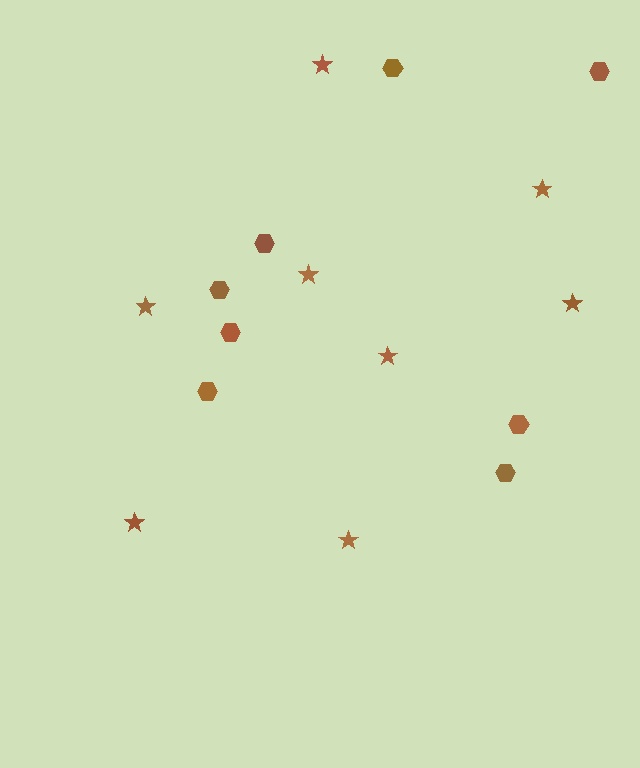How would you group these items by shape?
There are 2 groups: one group of hexagons (8) and one group of stars (8).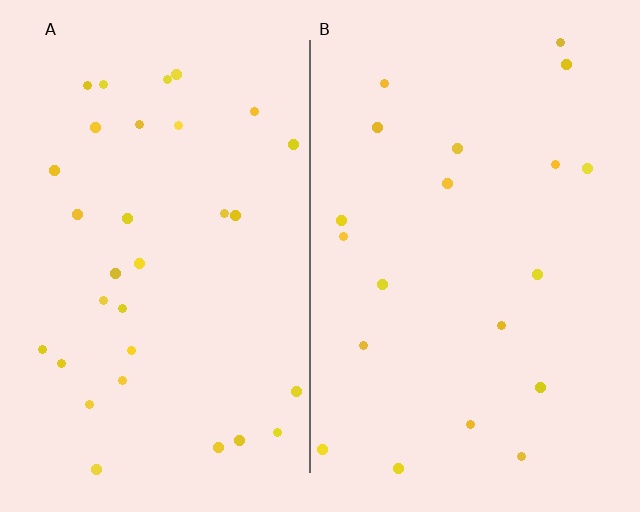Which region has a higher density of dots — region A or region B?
A (the left).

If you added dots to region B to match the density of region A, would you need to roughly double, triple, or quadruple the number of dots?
Approximately double.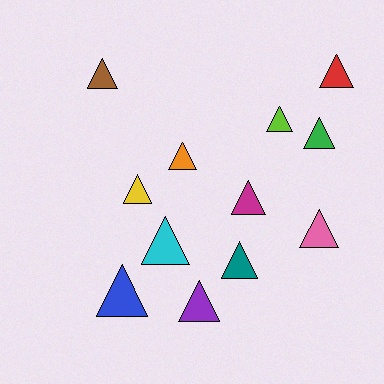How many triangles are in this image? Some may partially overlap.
There are 12 triangles.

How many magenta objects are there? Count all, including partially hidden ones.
There is 1 magenta object.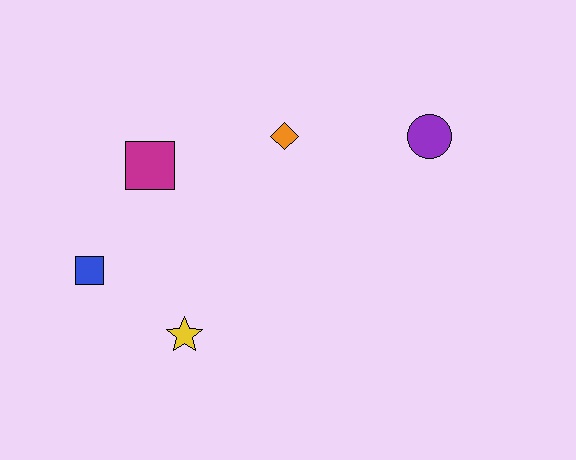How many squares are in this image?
There are 2 squares.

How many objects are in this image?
There are 5 objects.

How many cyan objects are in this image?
There are no cyan objects.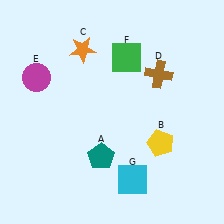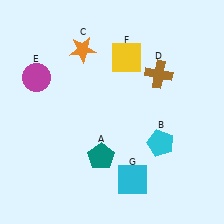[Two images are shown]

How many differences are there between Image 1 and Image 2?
There are 2 differences between the two images.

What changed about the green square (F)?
In Image 1, F is green. In Image 2, it changed to yellow.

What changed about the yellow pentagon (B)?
In Image 1, B is yellow. In Image 2, it changed to cyan.